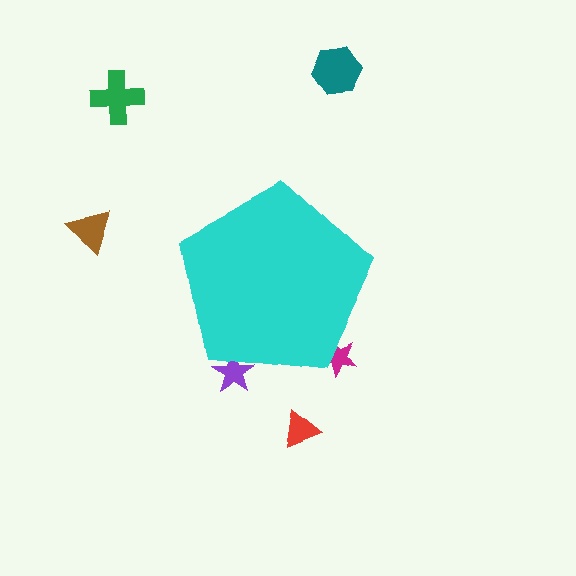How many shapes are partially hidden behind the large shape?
2 shapes are partially hidden.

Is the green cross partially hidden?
No, the green cross is fully visible.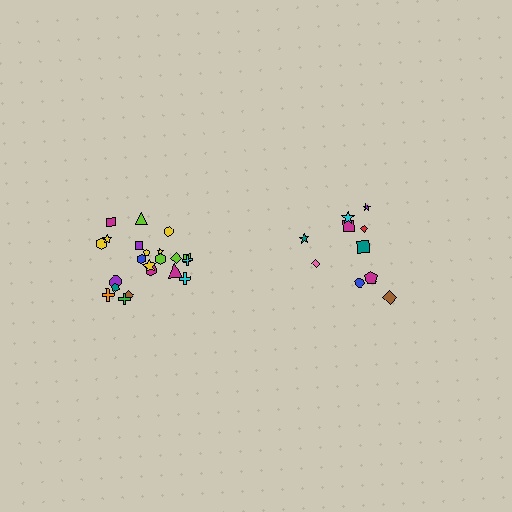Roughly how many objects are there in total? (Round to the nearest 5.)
Roughly 30 objects in total.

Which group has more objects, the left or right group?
The left group.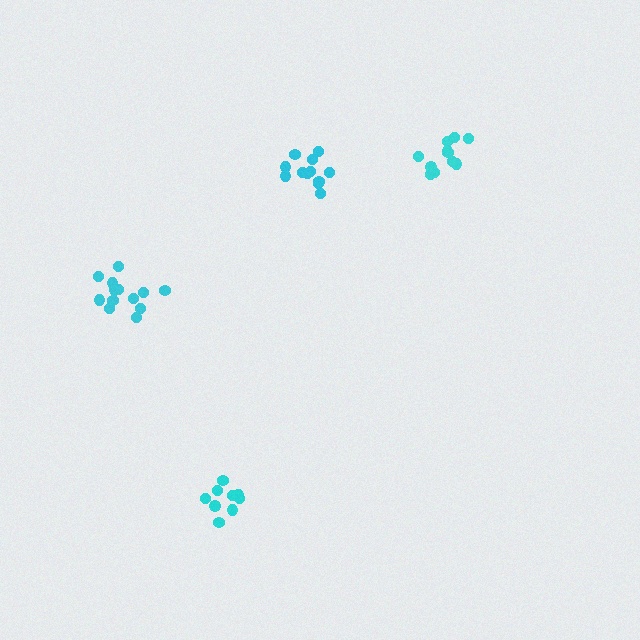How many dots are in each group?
Group 1: 9 dots, Group 2: 12 dots, Group 3: 13 dots, Group 4: 11 dots (45 total).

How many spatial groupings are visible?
There are 4 spatial groupings.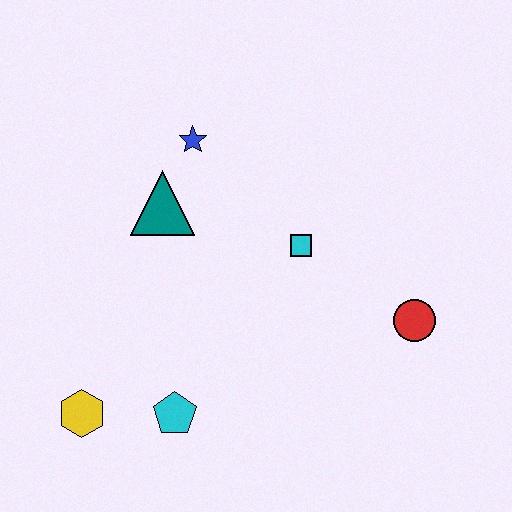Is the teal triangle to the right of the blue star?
No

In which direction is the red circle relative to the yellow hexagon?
The red circle is to the right of the yellow hexagon.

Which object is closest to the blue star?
The teal triangle is closest to the blue star.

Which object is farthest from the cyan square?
The yellow hexagon is farthest from the cyan square.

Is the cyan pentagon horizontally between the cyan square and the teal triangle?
Yes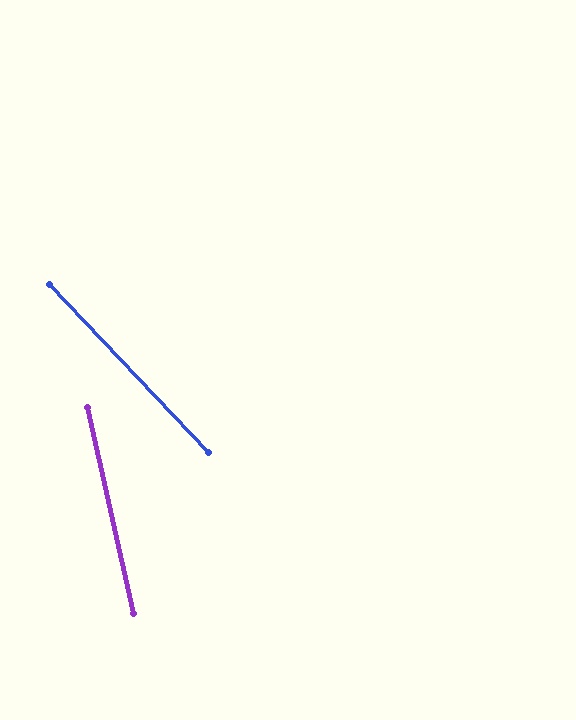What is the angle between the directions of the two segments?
Approximately 31 degrees.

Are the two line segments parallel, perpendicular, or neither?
Neither parallel nor perpendicular — they differ by about 31°.